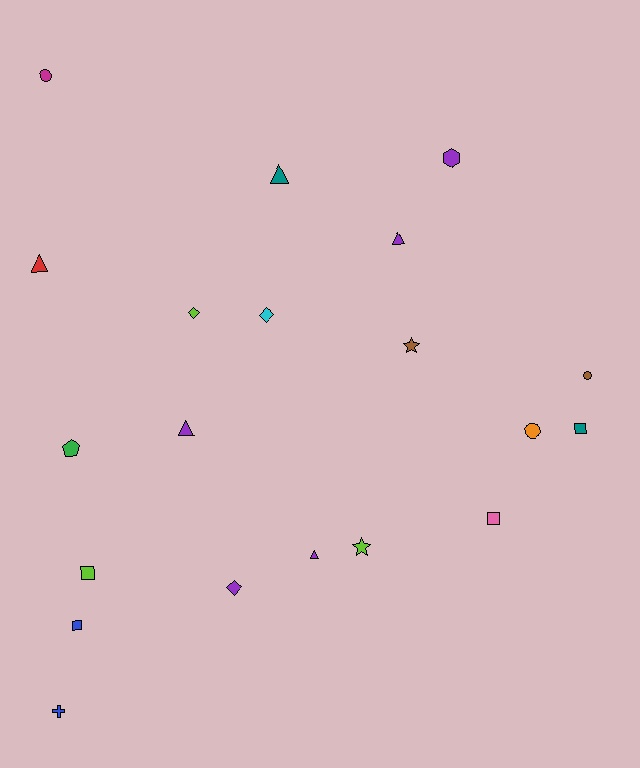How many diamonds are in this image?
There are 3 diamonds.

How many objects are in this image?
There are 20 objects.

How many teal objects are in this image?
There are 2 teal objects.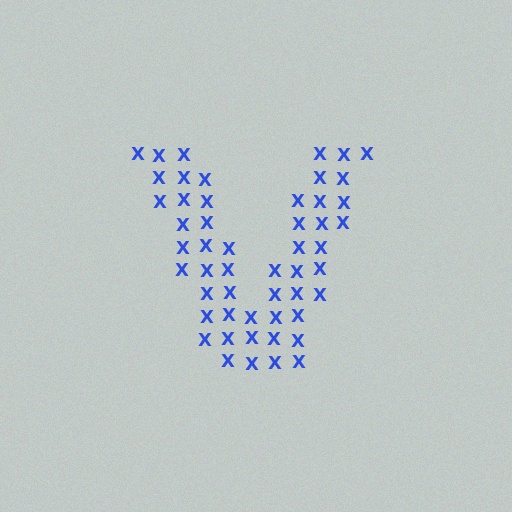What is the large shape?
The large shape is the letter V.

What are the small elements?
The small elements are letter X's.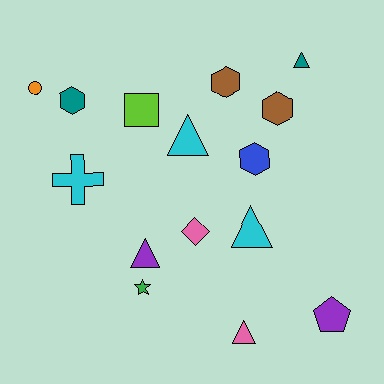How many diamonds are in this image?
There is 1 diamond.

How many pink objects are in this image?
There are 2 pink objects.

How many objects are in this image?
There are 15 objects.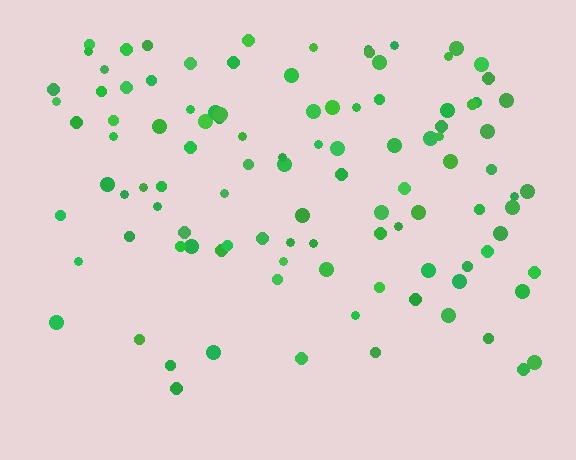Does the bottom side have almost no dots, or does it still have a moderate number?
Still a moderate number, just noticeably fewer than the top.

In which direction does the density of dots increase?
From bottom to top, with the top side densest.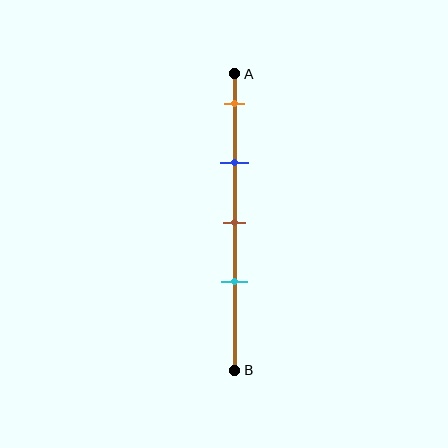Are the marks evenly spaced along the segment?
Yes, the marks are approximately evenly spaced.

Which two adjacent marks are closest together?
The brown and cyan marks are the closest adjacent pair.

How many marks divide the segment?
There are 4 marks dividing the segment.